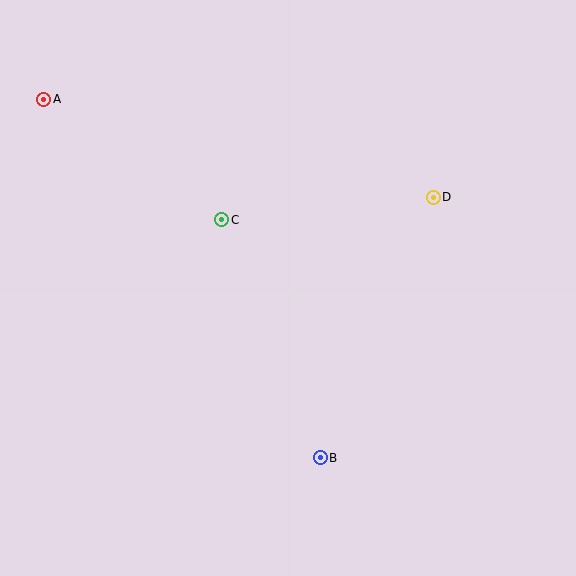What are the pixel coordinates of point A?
Point A is at (44, 99).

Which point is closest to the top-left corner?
Point A is closest to the top-left corner.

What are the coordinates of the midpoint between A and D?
The midpoint between A and D is at (238, 148).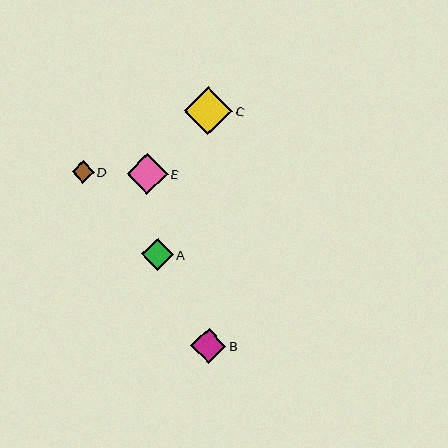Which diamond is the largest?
Diamond C is the largest with a size of approximately 48 pixels.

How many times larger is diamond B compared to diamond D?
Diamond B is approximately 1.6 times the size of diamond D.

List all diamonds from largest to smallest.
From largest to smallest: C, E, B, A, D.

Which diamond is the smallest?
Diamond D is the smallest with a size of approximately 22 pixels.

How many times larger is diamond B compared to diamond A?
Diamond B is approximately 1.1 times the size of diamond A.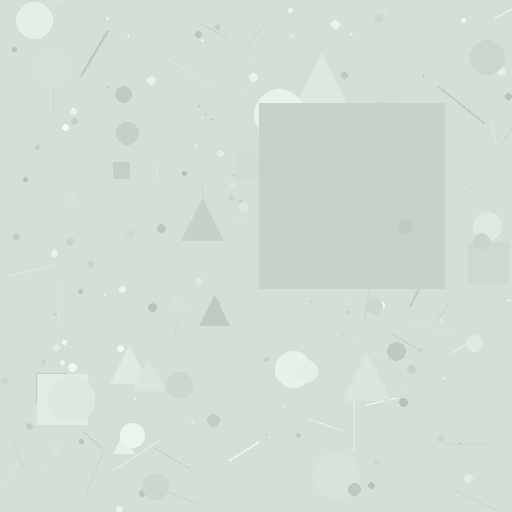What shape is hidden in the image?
A square is hidden in the image.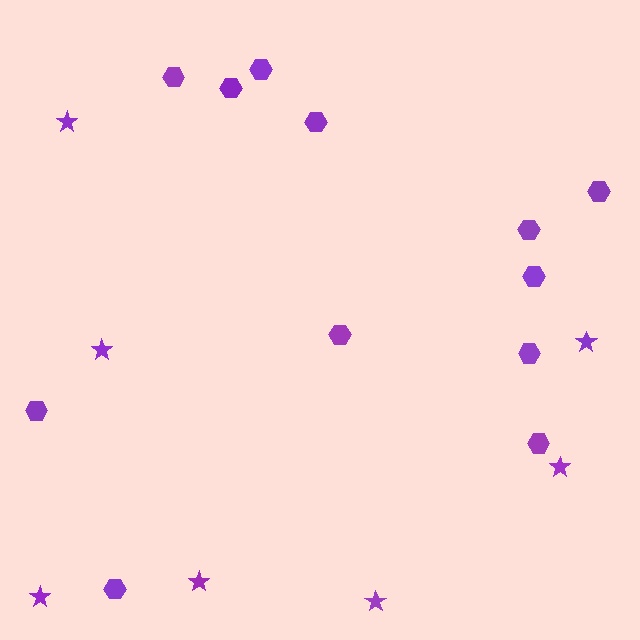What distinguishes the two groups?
There are 2 groups: one group of stars (7) and one group of hexagons (12).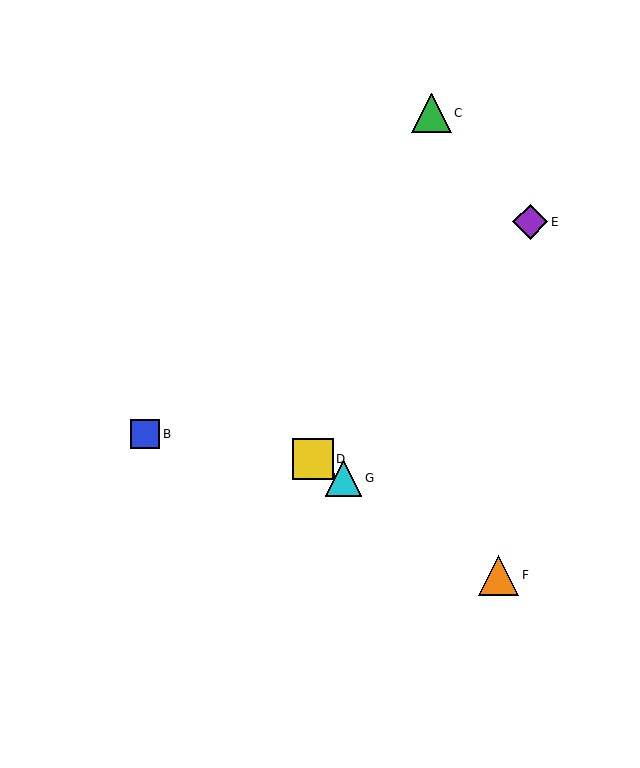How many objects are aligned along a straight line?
4 objects (A, D, F, G) are aligned along a straight line.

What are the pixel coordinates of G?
Object G is at (344, 478).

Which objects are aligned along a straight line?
Objects A, D, F, G are aligned along a straight line.